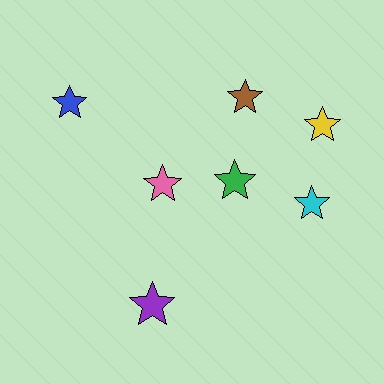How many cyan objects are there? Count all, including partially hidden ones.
There is 1 cyan object.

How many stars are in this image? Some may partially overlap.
There are 7 stars.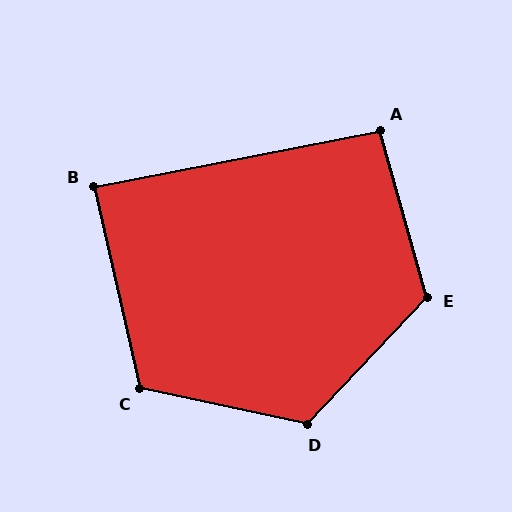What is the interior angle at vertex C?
Approximately 115 degrees (obtuse).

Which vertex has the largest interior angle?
D, at approximately 121 degrees.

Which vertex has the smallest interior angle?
B, at approximately 88 degrees.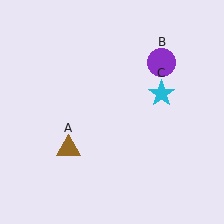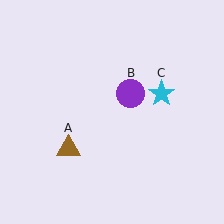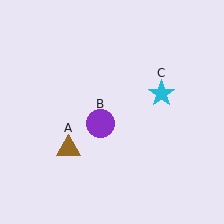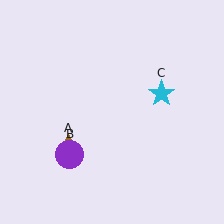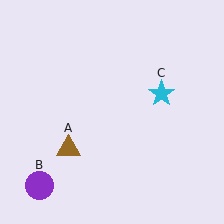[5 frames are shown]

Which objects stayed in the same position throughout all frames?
Brown triangle (object A) and cyan star (object C) remained stationary.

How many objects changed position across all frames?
1 object changed position: purple circle (object B).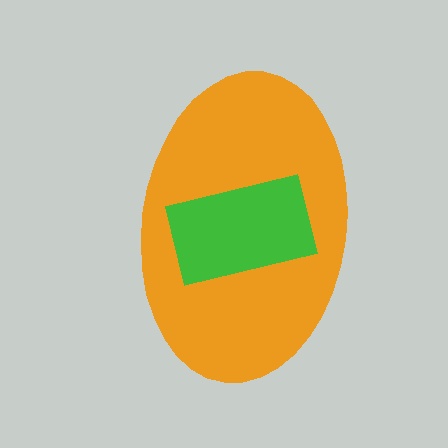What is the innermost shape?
The green rectangle.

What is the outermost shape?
The orange ellipse.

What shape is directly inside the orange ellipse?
The green rectangle.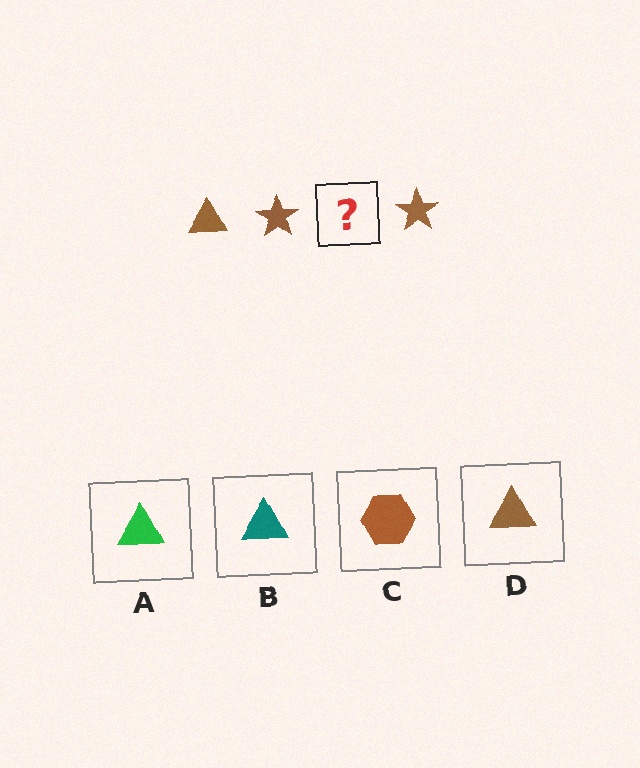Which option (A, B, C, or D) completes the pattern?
D.